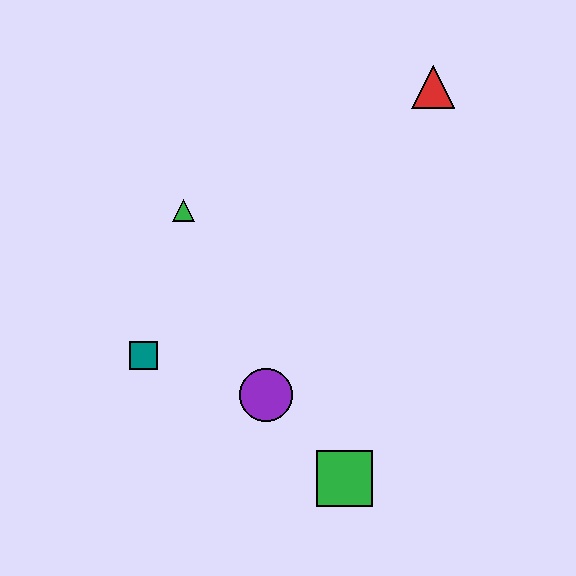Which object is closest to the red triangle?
The green triangle is closest to the red triangle.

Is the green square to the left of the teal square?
No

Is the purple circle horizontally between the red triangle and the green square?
No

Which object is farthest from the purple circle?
The red triangle is farthest from the purple circle.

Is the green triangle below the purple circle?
No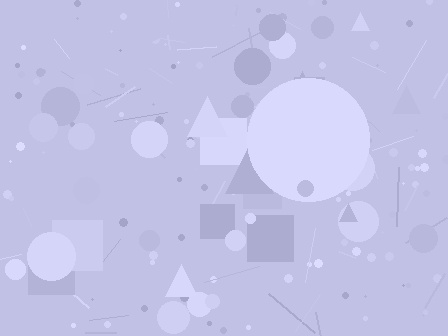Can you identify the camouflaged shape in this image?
The camouflaged shape is a circle.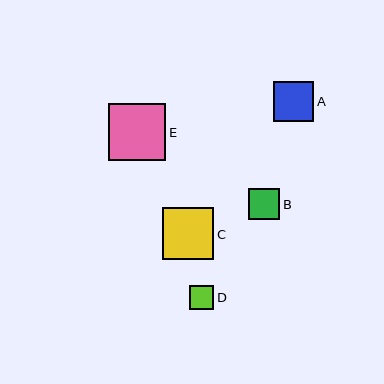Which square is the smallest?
Square D is the smallest with a size of approximately 24 pixels.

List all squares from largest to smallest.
From largest to smallest: E, C, A, B, D.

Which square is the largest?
Square E is the largest with a size of approximately 57 pixels.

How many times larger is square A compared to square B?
Square A is approximately 1.3 times the size of square B.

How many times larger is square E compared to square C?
Square E is approximately 1.1 times the size of square C.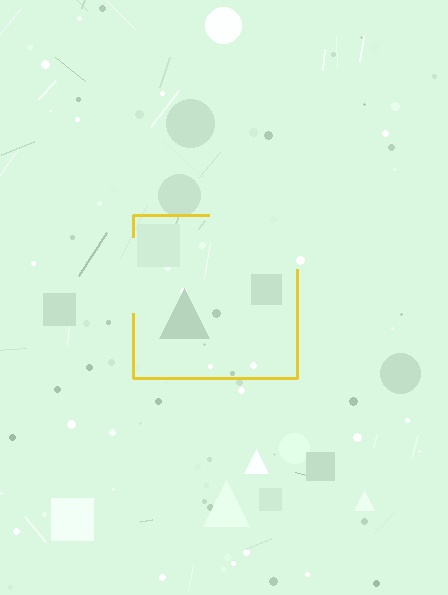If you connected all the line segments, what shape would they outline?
They would outline a square.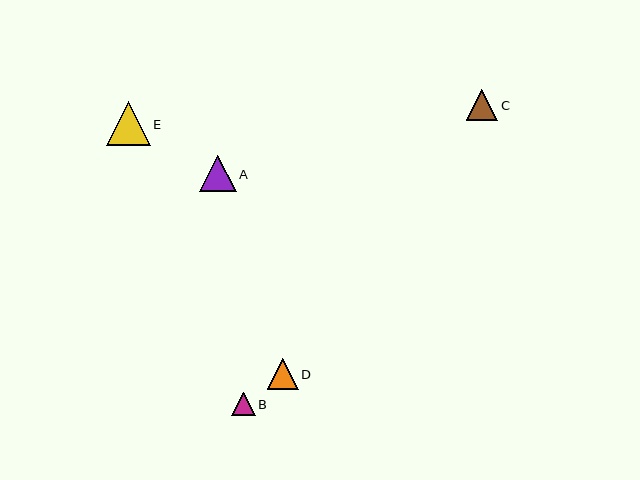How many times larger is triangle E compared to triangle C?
Triangle E is approximately 1.4 times the size of triangle C.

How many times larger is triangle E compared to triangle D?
Triangle E is approximately 1.4 times the size of triangle D.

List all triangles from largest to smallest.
From largest to smallest: E, A, C, D, B.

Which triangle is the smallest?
Triangle B is the smallest with a size of approximately 23 pixels.